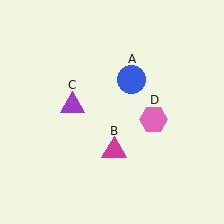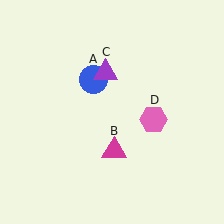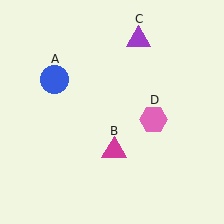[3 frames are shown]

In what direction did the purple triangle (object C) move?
The purple triangle (object C) moved up and to the right.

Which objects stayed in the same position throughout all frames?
Magenta triangle (object B) and pink hexagon (object D) remained stationary.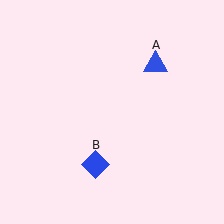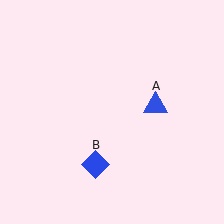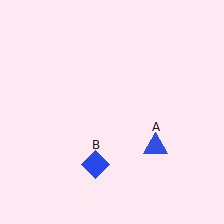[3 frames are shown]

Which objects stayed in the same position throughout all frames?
Blue diamond (object B) remained stationary.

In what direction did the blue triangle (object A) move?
The blue triangle (object A) moved down.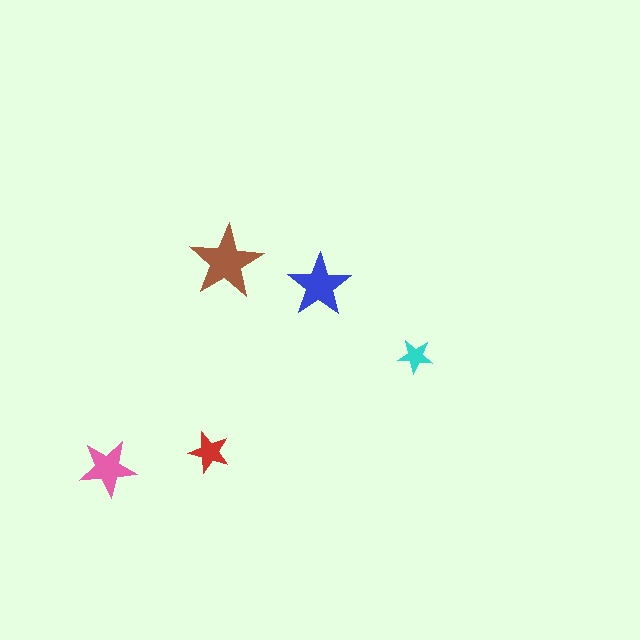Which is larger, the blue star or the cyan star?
The blue one.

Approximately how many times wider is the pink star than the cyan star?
About 1.5 times wider.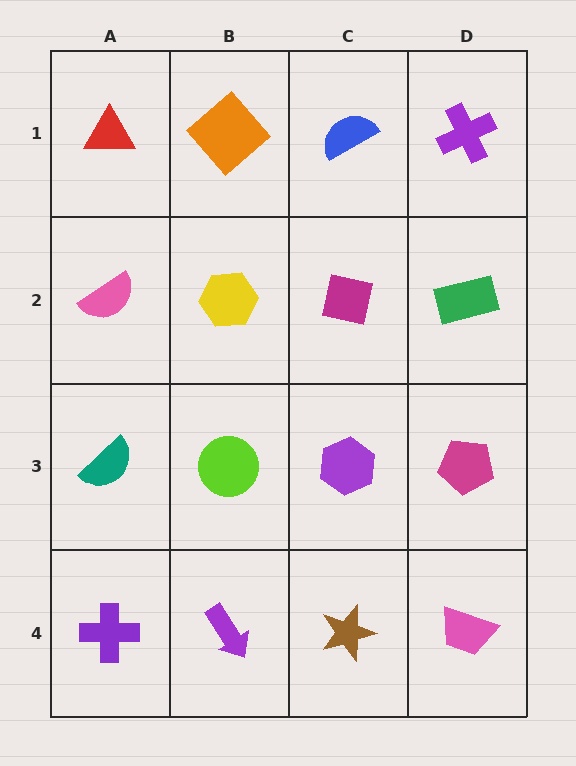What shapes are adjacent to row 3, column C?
A magenta square (row 2, column C), a brown star (row 4, column C), a lime circle (row 3, column B), a magenta pentagon (row 3, column D).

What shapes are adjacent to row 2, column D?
A purple cross (row 1, column D), a magenta pentagon (row 3, column D), a magenta square (row 2, column C).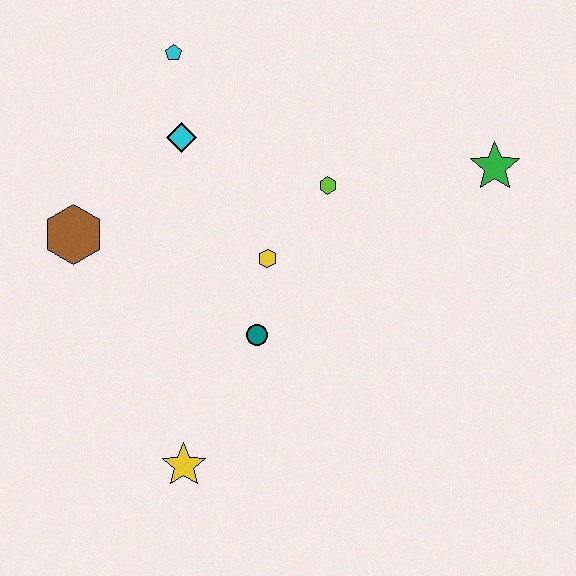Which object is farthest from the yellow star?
The green star is farthest from the yellow star.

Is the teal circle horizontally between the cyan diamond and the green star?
Yes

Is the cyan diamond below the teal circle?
No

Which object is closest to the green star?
The lime hexagon is closest to the green star.